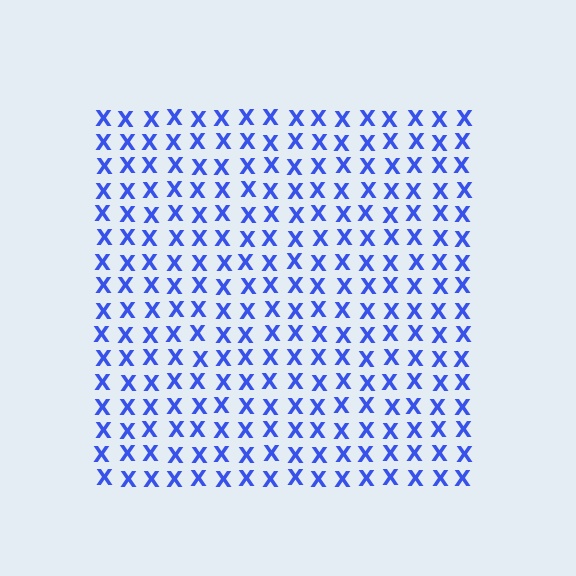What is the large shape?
The large shape is a square.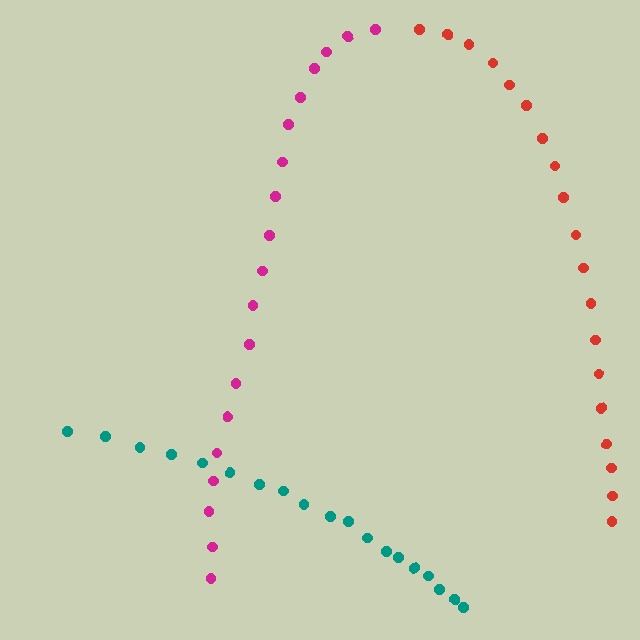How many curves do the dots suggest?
There are 3 distinct paths.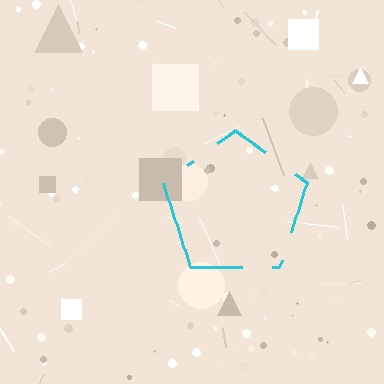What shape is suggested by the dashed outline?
The dashed outline suggests a pentagon.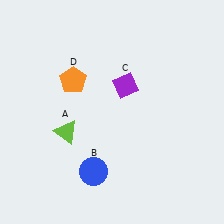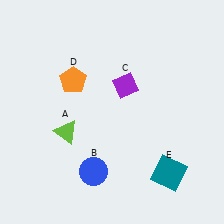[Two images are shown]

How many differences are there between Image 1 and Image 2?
There is 1 difference between the two images.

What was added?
A teal square (E) was added in Image 2.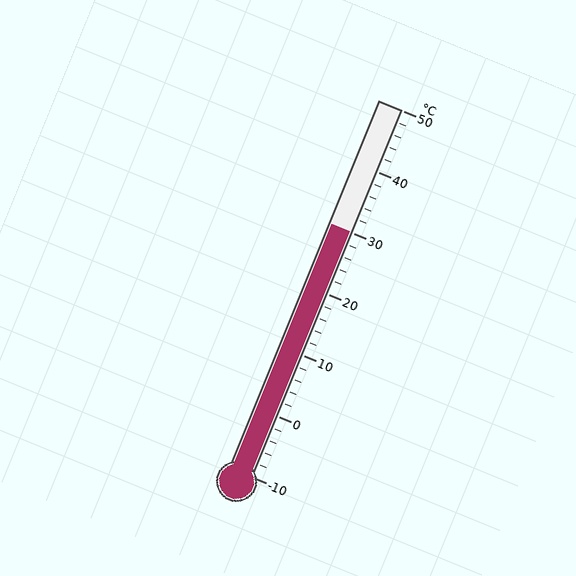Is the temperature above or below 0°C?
The temperature is above 0°C.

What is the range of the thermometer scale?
The thermometer scale ranges from -10°C to 50°C.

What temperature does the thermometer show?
The thermometer shows approximately 30°C.